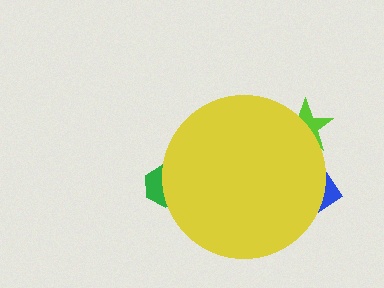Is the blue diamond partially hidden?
Yes, the blue diamond is partially hidden behind the yellow circle.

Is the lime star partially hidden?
Yes, the lime star is partially hidden behind the yellow circle.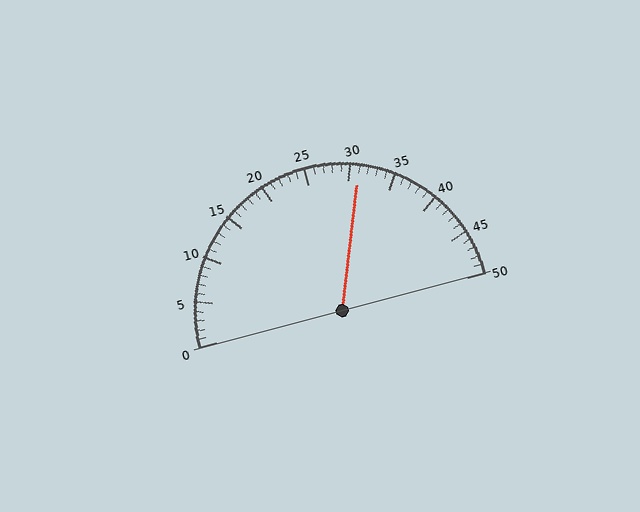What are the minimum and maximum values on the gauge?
The gauge ranges from 0 to 50.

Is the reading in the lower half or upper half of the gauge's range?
The reading is in the upper half of the range (0 to 50).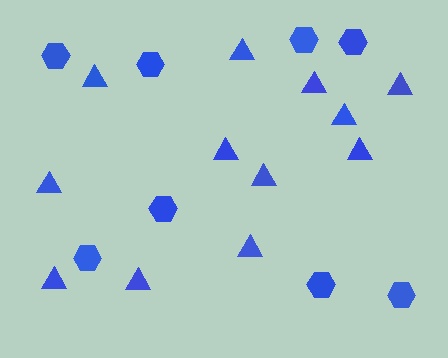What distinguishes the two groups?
There are 2 groups: one group of hexagons (8) and one group of triangles (12).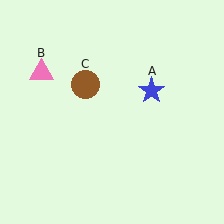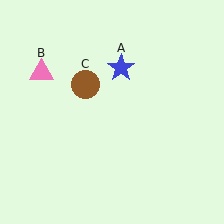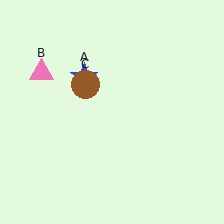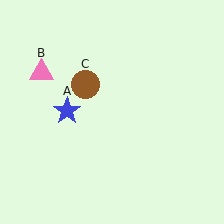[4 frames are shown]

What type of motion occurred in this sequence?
The blue star (object A) rotated counterclockwise around the center of the scene.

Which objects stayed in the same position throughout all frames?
Pink triangle (object B) and brown circle (object C) remained stationary.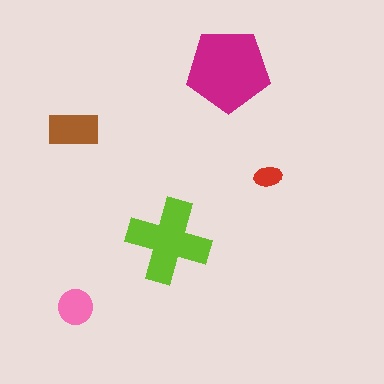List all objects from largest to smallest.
The magenta pentagon, the lime cross, the brown rectangle, the pink circle, the red ellipse.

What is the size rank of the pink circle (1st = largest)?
4th.